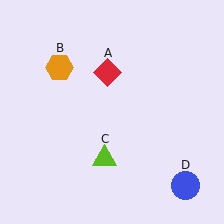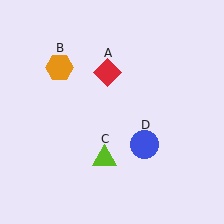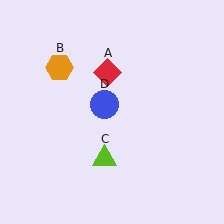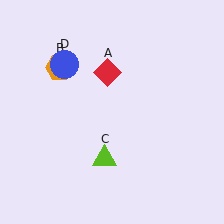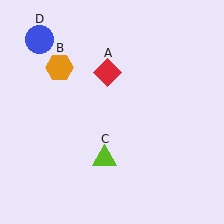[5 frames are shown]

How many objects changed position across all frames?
1 object changed position: blue circle (object D).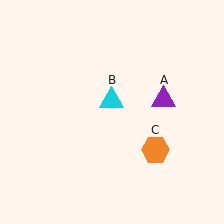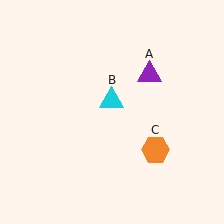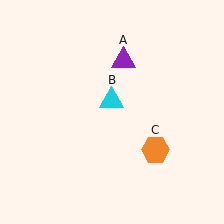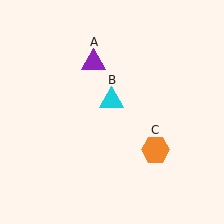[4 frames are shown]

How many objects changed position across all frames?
1 object changed position: purple triangle (object A).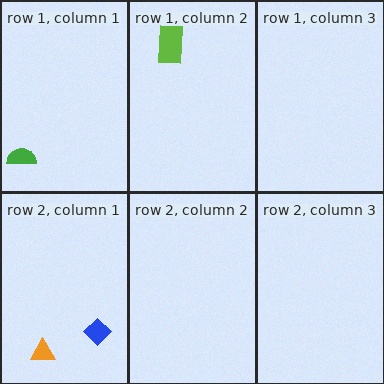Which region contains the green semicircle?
The row 1, column 1 region.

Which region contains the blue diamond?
The row 2, column 1 region.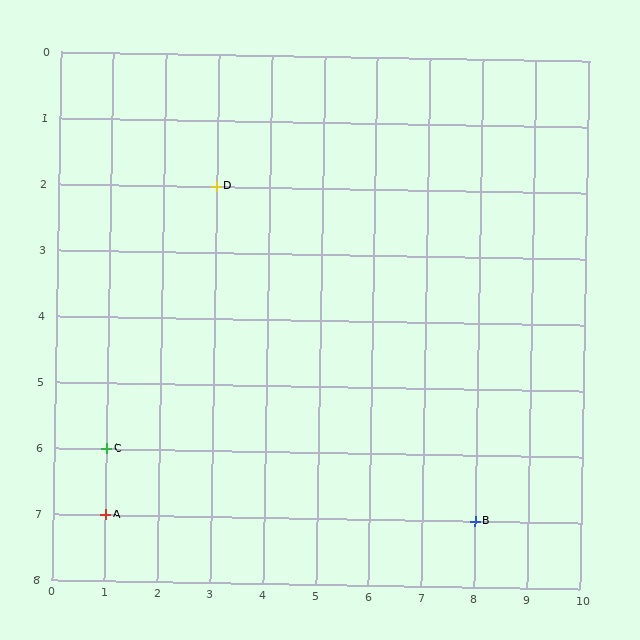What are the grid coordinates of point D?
Point D is at grid coordinates (3, 2).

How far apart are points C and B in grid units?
Points C and B are 7 columns and 1 row apart (about 7.1 grid units diagonally).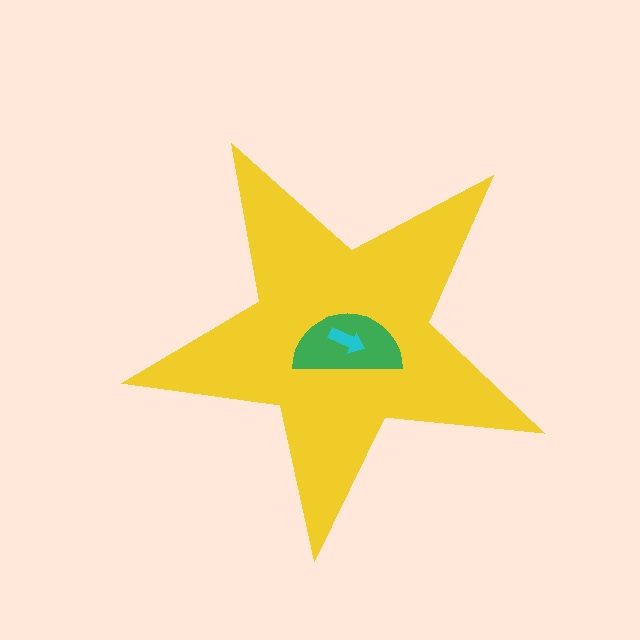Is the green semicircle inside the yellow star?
Yes.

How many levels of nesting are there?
3.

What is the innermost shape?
The cyan arrow.